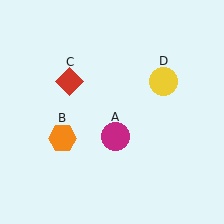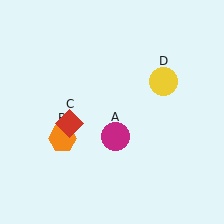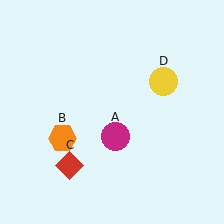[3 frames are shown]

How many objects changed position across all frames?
1 object changed position: red diamond (object C).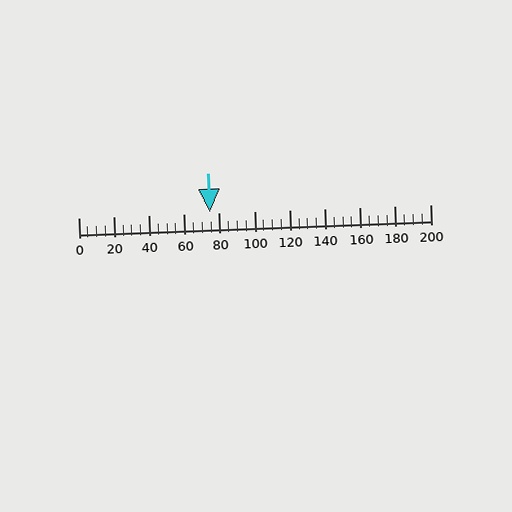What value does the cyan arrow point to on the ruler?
The cyan arrow points to approximately 75.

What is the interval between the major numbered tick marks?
The major tick marks are spaced 20 units apart.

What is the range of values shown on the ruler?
The ruler shows values from 0 to 200.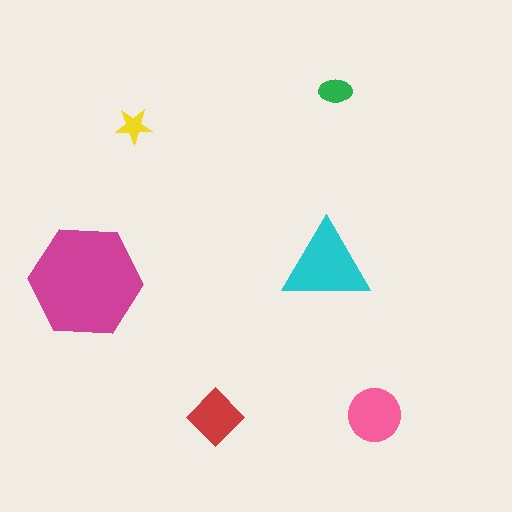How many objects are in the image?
There are 6 objects in the image.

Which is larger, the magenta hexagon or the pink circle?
The magenta hexagon.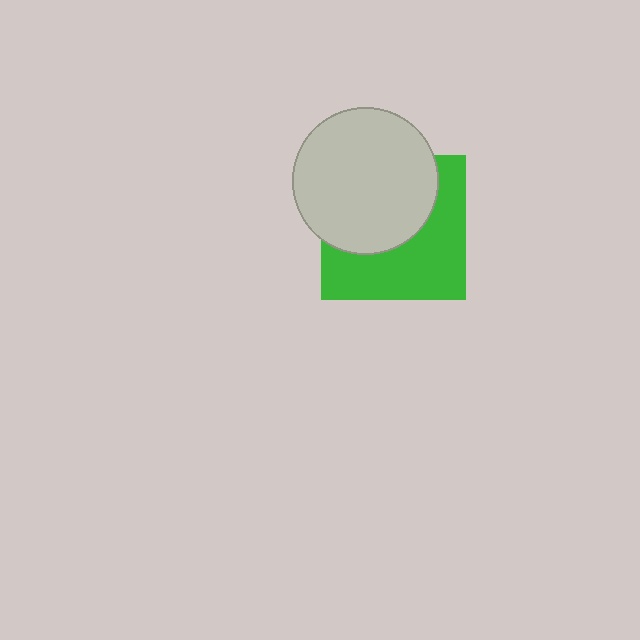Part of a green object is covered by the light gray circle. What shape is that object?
It is a square.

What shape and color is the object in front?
The object in front is a light gray circle.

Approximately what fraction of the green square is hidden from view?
Roughly 50% of the green square is hidden behind the light gray circle.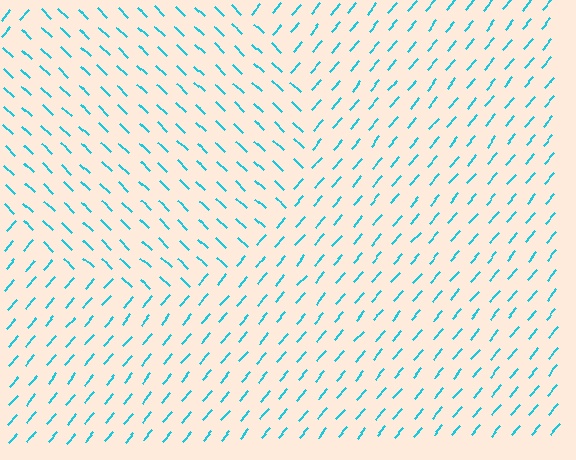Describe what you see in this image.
The image is filled with small cyan line segments. A circle region in the image has lines oriented differently from the surrounding lines, creating a visible texture boundary.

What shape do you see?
I see a circle.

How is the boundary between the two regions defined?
The boundary is defined purely by a change in line orientation (approximately 87 degrees difference). All lines are the same color and thickness.